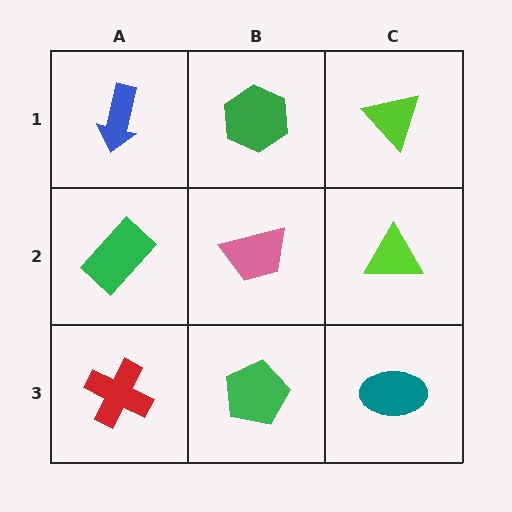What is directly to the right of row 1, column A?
A green hexagon.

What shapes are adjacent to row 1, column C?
A lime triangle (row 2, column C), a green hexagon (row 1, column B).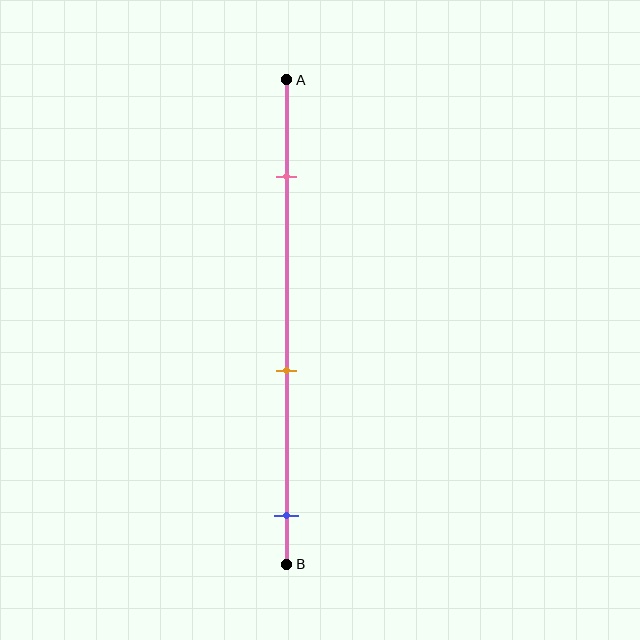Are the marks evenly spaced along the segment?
Yes, the marks are approximately evenly spaced.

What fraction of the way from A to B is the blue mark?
The blue mark is approximately 90% (0.9) of the way from A to B.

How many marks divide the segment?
There are 3 marks dividing the segment.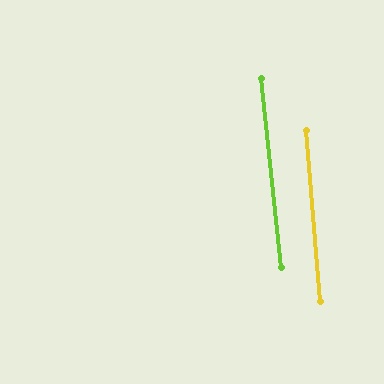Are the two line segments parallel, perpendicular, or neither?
Parallel — their directions differ by only 1.2°.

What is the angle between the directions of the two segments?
Approximately 1 degree.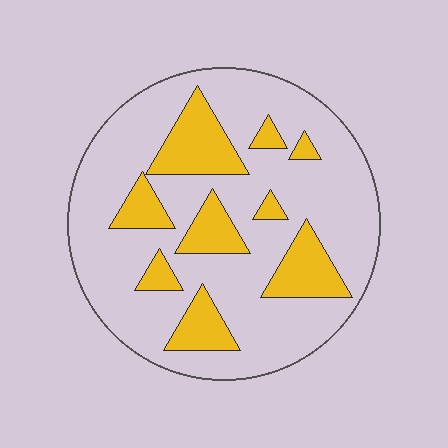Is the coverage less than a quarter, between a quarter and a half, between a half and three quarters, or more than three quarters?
Less than a quarter.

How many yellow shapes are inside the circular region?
9.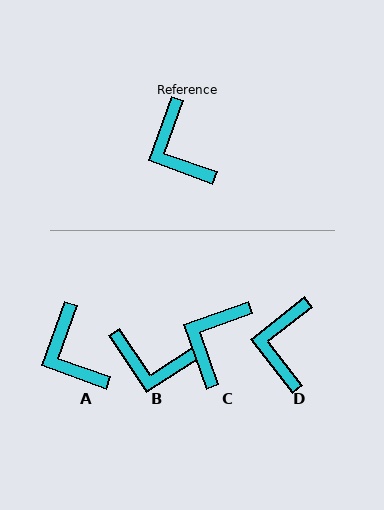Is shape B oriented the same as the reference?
No, it is off by about 53 degrees.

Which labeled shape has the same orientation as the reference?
A.